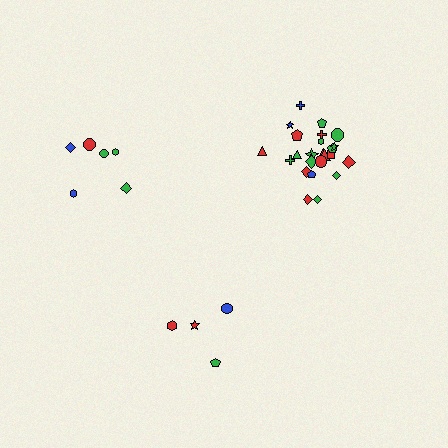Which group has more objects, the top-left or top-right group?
The top-right group.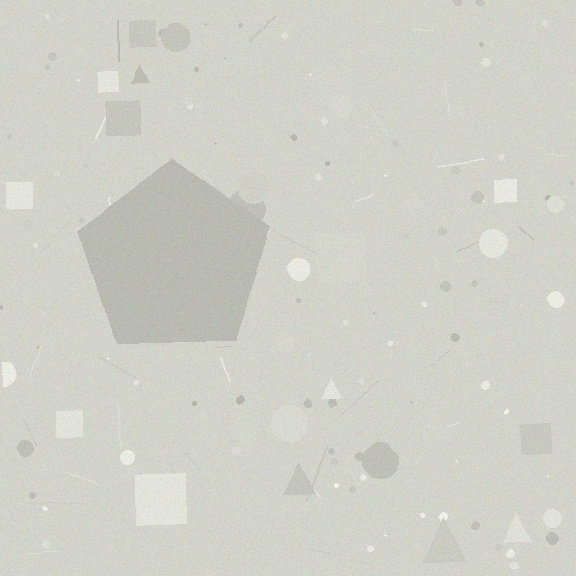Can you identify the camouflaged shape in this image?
The camouflaged shape is a pentagon.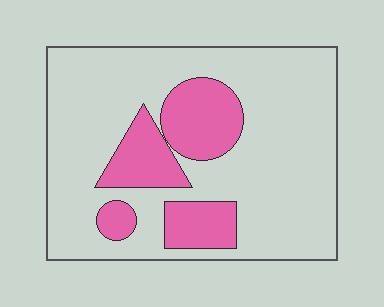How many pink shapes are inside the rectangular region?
4.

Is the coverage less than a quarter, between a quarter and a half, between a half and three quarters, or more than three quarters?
Less than a quarter.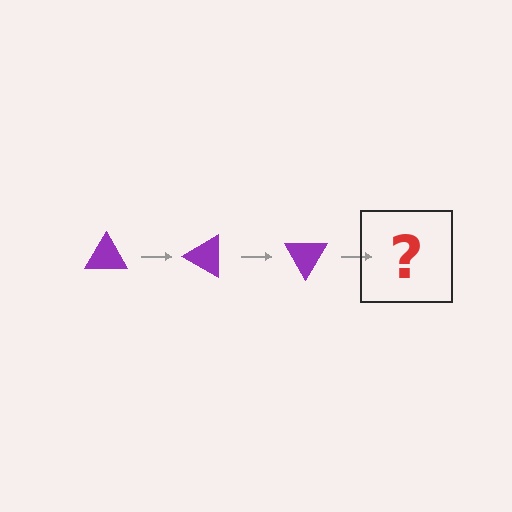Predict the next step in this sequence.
The next step is a purple triangle rotated 90 degrees.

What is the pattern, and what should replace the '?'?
The pattern is that the triangle rotates 30 degrees each step. The '?' should be a purple triangle rotated 90 degrees.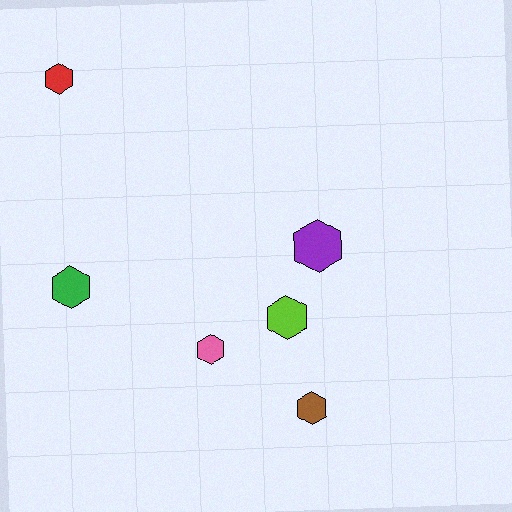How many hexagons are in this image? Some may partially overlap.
There are 6 hexagons.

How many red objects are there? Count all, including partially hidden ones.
There is 1 red object.